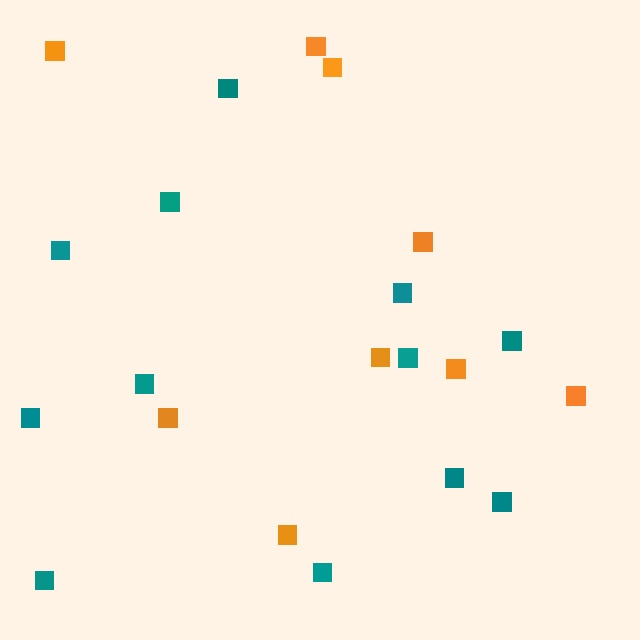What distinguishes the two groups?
There are 2 groups: one group of orange squares (9) and one group of teal squares (12).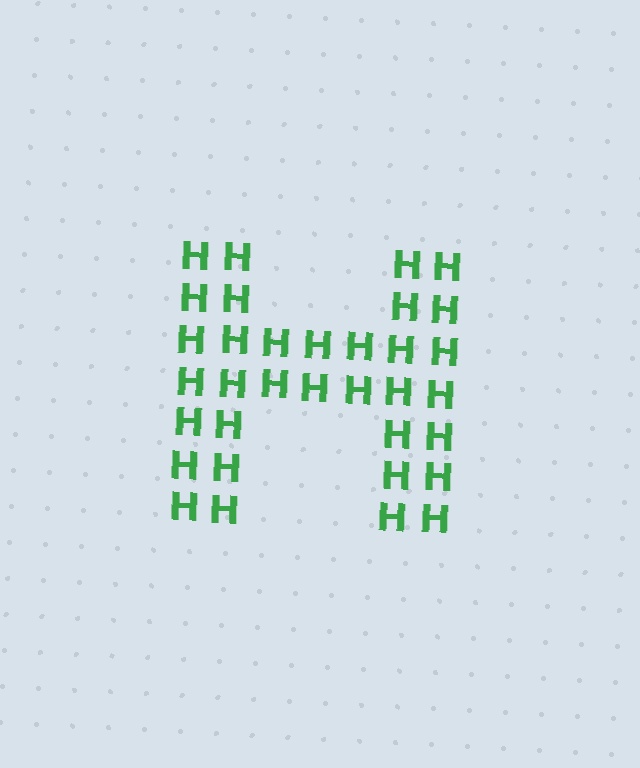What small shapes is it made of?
It is made of small letter H's.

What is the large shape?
The large shape is the letter H.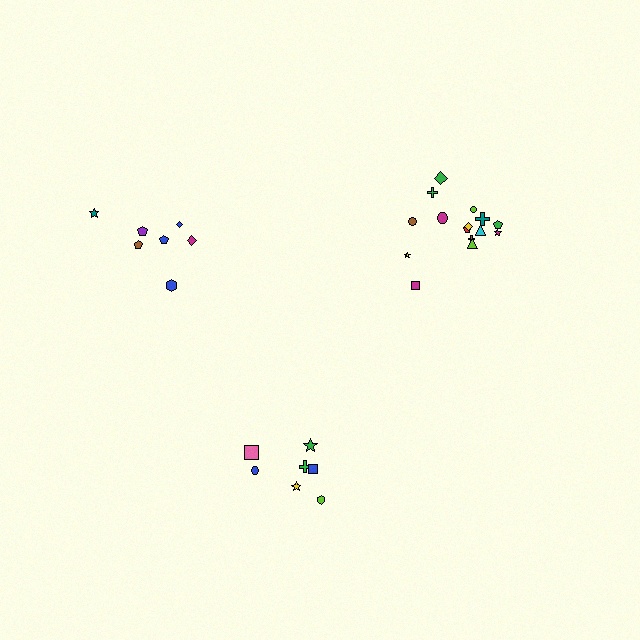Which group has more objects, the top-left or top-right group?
The top-right group.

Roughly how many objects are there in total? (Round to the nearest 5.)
Roughly 30 objects in total.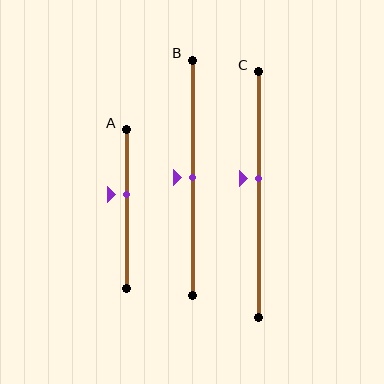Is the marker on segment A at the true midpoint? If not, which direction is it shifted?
No, the marker on segment A is shifted upward by about 9% of the segment length.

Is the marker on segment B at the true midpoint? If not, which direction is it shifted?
Yes, the marker on segment B is at the true midpoint.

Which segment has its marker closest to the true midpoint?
Segment B has its marker closest to the true midpoint.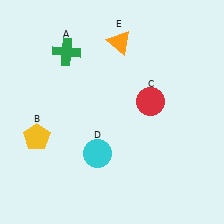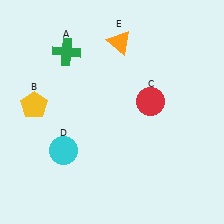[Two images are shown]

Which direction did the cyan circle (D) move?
The cyan circle (D) moved left.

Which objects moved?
The objects that moved are: the yellow pentagon (B), the cyan circle (D).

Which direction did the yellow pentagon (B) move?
The yellow pentagon (B) moved up.